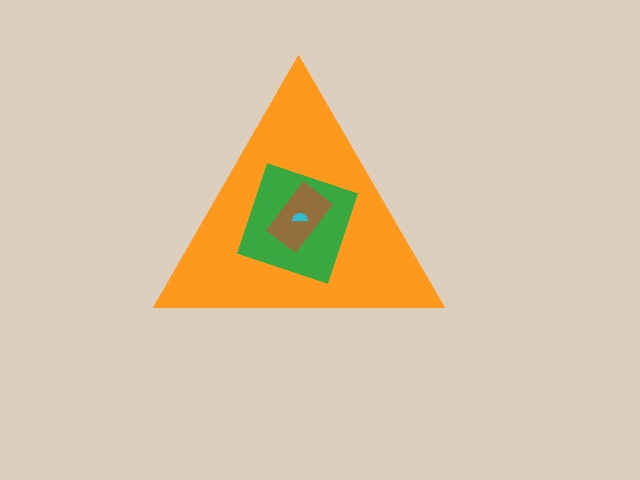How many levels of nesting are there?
4.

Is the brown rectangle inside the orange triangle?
Yes.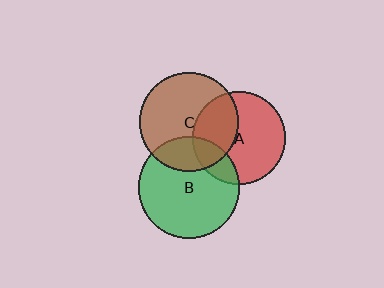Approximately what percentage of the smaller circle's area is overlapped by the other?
Approximately 20%.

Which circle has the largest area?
Circle B (green).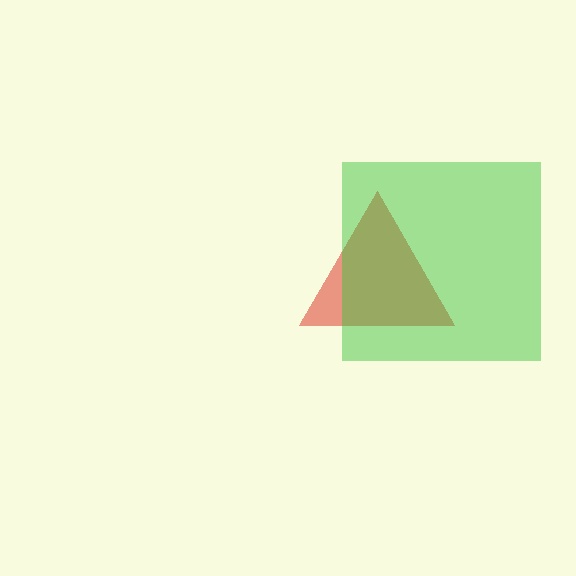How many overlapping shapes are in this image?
There are 2 overlapping shapes in the image.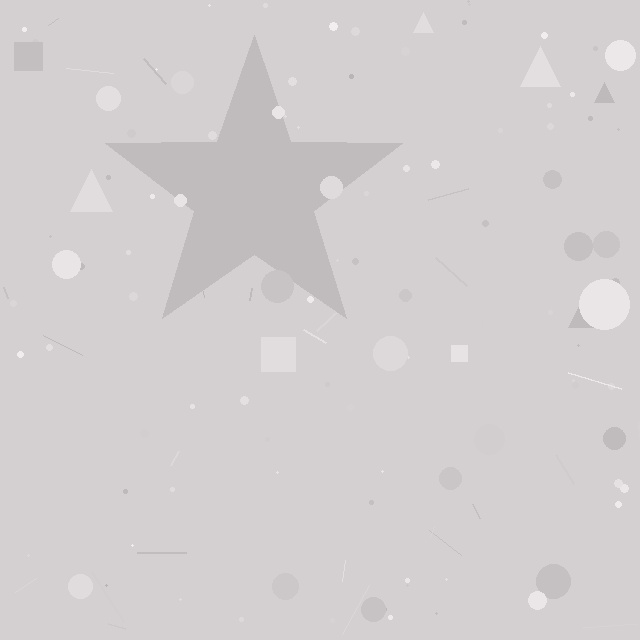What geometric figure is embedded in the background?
A star is embedded in the background.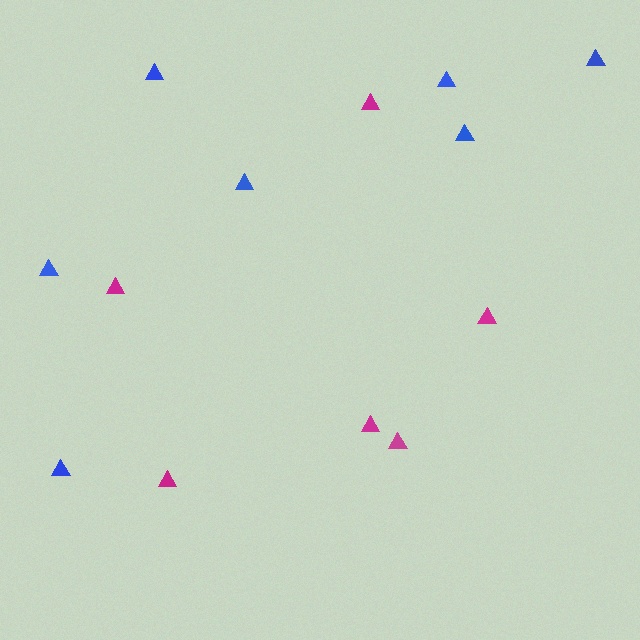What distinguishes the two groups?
There are 2 groups: one group of blue triangles (7) and one group of magenta triangles (6).